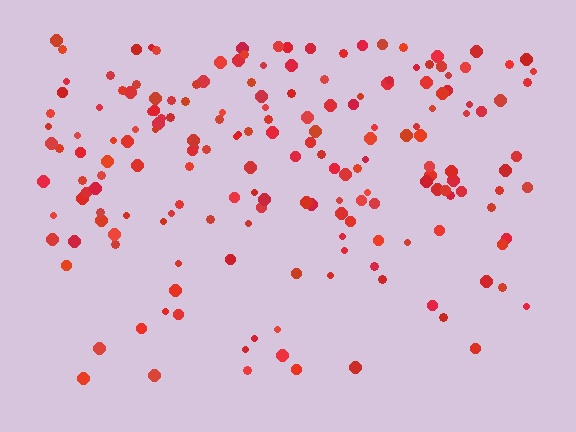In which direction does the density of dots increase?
From bottom to top, with the top side densest.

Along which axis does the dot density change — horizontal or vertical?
Vertical.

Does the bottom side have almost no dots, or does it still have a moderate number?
Still a moderate number, just noticeably fewer than the top.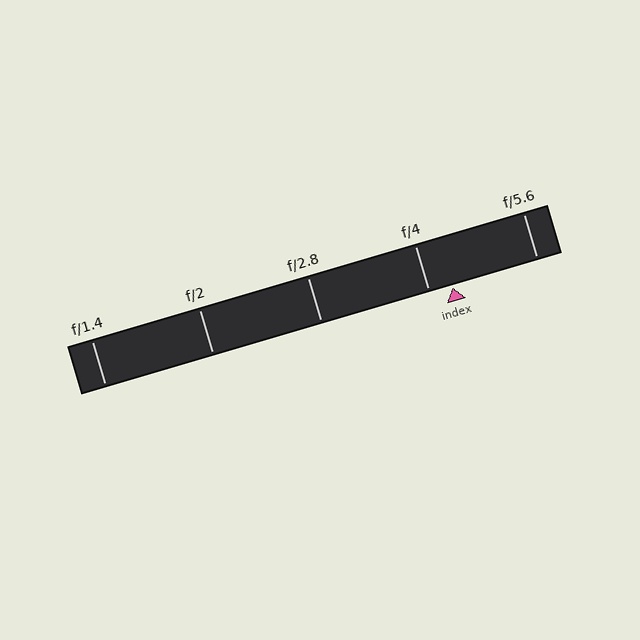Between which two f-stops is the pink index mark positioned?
The index mark is between f/4 and f/5.6.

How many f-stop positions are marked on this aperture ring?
There are 5 f-stop positions marked.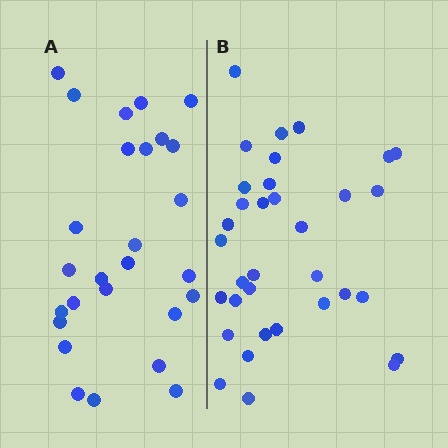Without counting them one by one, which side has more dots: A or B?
Region B (the right region) has more dots.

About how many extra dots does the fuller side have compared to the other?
Region B has roughly 8 or so more dots than region A.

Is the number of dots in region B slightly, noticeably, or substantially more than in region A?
Region B has noticeably more, but not dramatically so. The ratio is roughly 1.3 to 1.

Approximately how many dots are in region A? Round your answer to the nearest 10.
About 30 dots. (The exact count is 27, which rounds to 30.)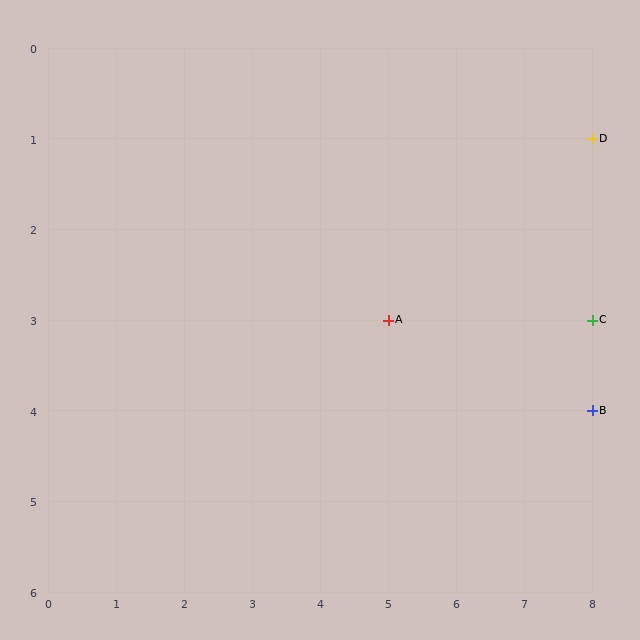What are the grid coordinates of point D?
Point D is at grid coordinates (8, 1).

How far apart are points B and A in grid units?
Points B and A are 3 columns and 1 row apart (about 3.2 grid units diagonally).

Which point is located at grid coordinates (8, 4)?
Point B is at (8, 4).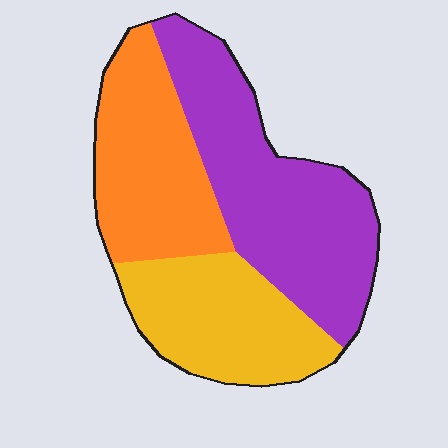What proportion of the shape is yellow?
Yellow takes up between a quarter and a half of the shape.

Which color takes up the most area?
Purple, at roughly 45%.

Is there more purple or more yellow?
Purple.